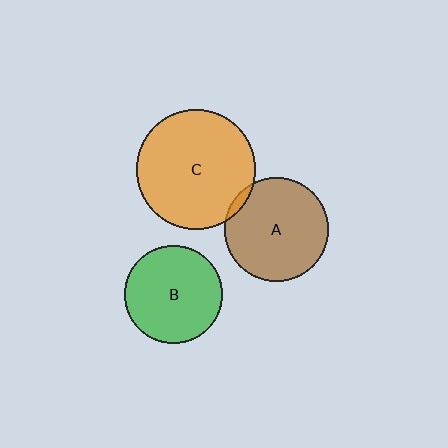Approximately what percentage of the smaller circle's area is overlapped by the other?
Approximately 5%.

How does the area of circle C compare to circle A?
Approximately 1.3 times.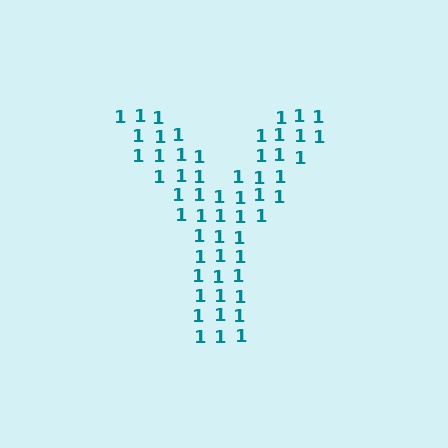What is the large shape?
The large shape is the letter Y.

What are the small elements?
The small elements are digit 1's.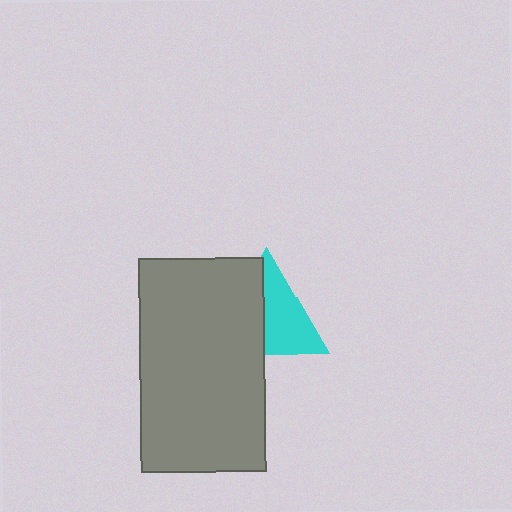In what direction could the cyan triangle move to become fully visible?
The cyan triangle could move right. That would shift it out from behind the gray rectangle entirely.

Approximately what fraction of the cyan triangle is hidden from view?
Roughly 45% of the cyan triangle is hidden behind the gray rectangle.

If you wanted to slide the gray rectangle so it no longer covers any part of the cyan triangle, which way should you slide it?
Slide it left — that is the most direct way to separate the two shapes.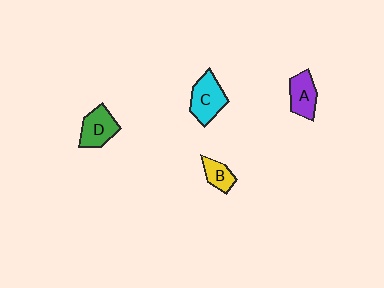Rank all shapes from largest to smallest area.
From largest to smallest: C (cyan), D (green), A (purple), B (yellow).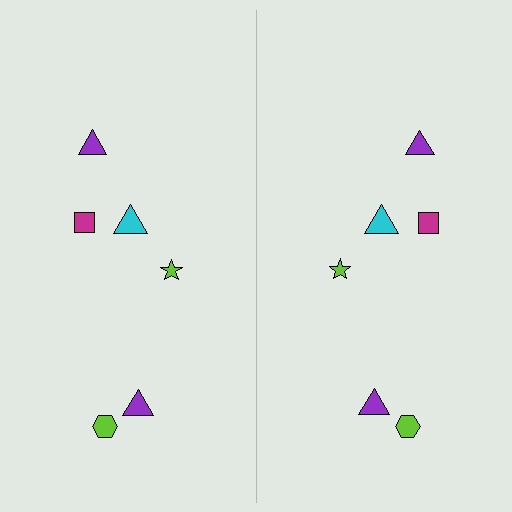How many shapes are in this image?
There are 12 shapes in this image.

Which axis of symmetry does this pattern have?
The pattern has a vertical axis of symmetry running through the center of the image.